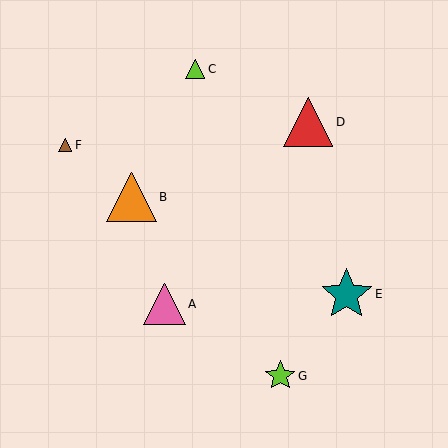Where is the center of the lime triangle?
The center of the lime triangle is at (195, 69).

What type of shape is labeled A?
Shape A is a pink triangle.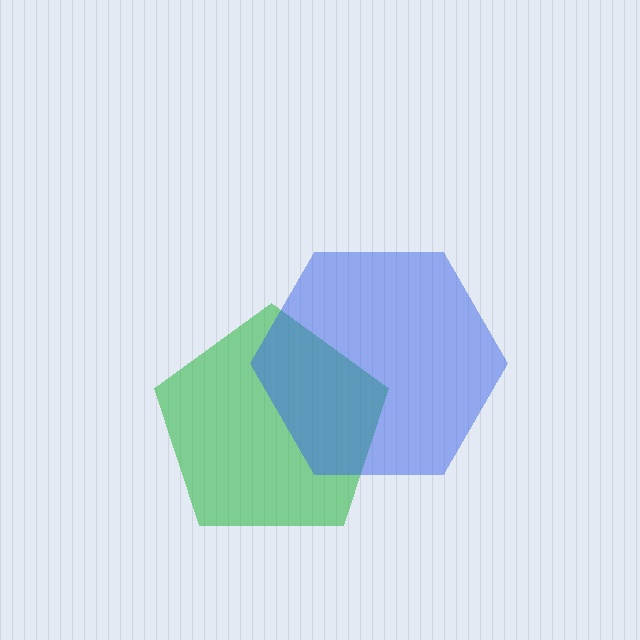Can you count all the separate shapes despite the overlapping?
Yes, there are 2 separate shapes.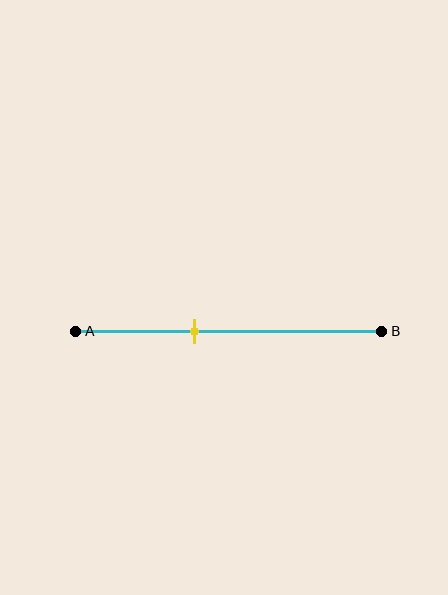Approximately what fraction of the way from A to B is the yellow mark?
The yellow mark is approximately 40% of the way from A to B.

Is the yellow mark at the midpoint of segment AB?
No, the mark is at about 40% from A, not at the 50% midpoint.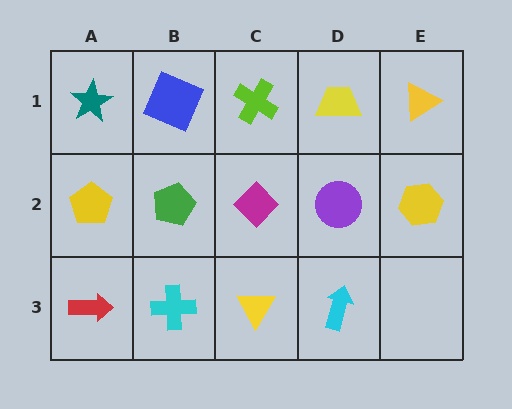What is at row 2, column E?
A yellow hexagon.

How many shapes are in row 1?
5 shapes.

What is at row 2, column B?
A green pentagon.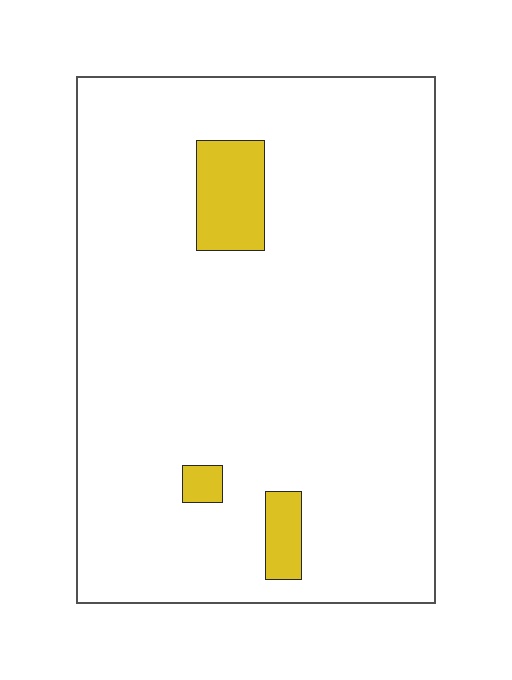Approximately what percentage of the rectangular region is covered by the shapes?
Approximately 5%.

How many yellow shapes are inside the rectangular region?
3.